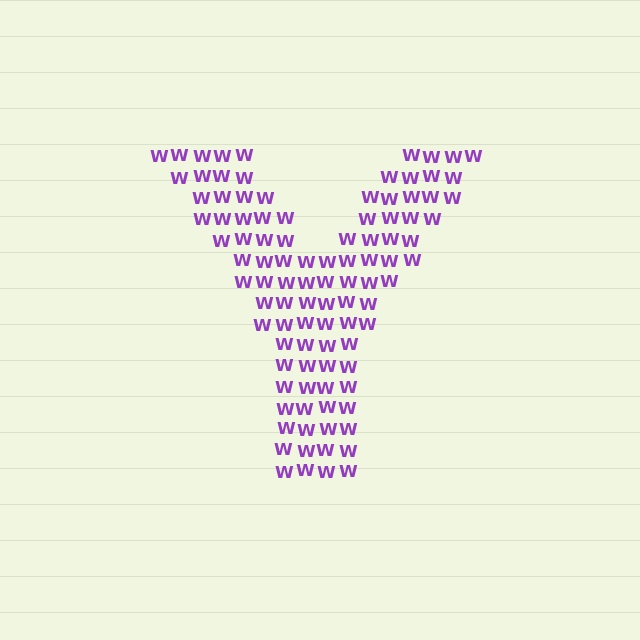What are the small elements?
The small elements are letter W's.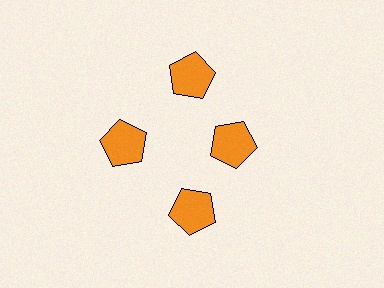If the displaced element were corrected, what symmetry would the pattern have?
It would have 4-fold rotational symmetry — the pattern would map onto itself every 90 degrees.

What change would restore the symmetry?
The symmetry would be restored by moving it outward, back onto the ring so that all 4 pentagons sit at equal angles and equal distance from the center.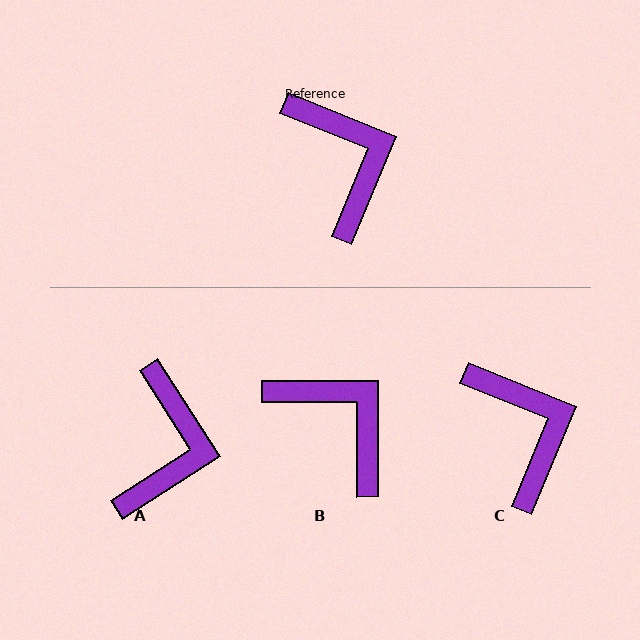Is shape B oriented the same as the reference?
No, it is off by about 22 degrees.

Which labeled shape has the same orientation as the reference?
C.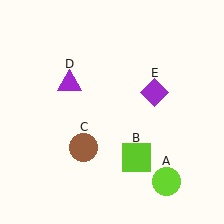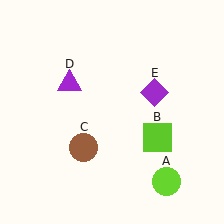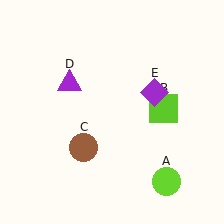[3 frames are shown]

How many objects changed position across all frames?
1 object changed position: lime square (object B).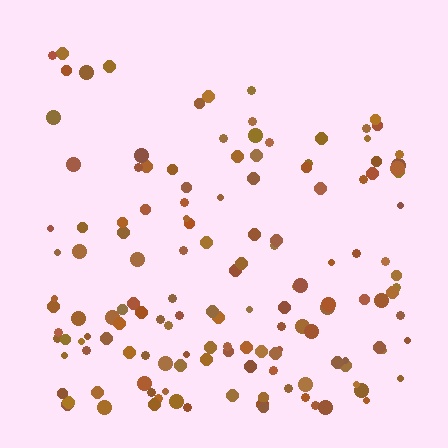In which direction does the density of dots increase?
From top to bottom, with the bottom side densest.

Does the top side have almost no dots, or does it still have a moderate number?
Still a moderate number, just noticeably fewer than the bottom.